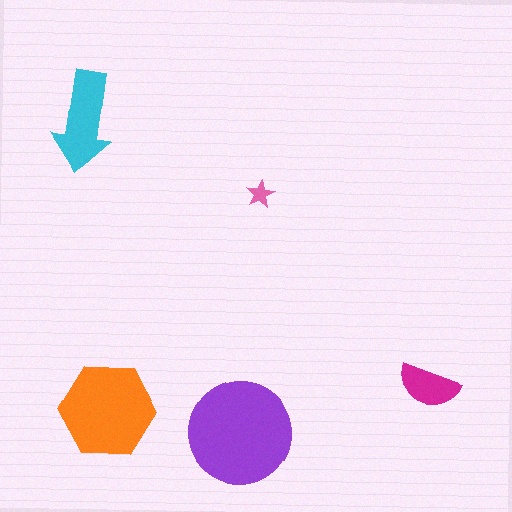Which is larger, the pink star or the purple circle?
The purple circle.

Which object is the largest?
The purple circle.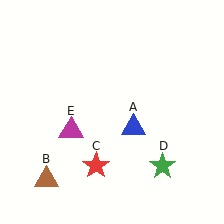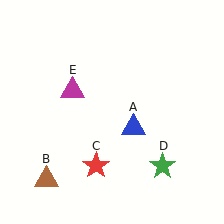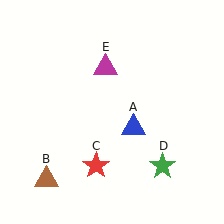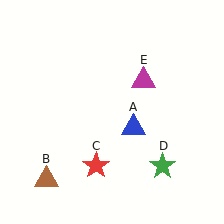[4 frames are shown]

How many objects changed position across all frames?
1 object changed position: magenta triangle (object E).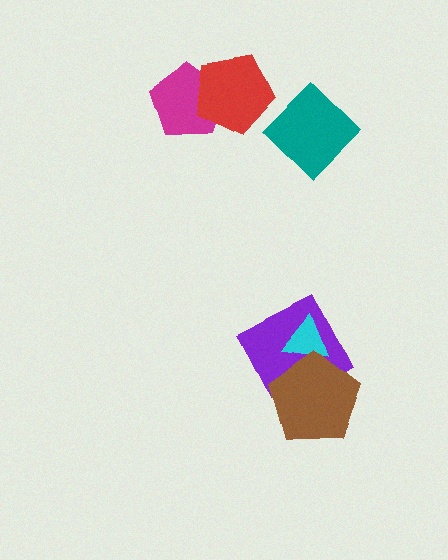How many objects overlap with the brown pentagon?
2 objects overlap with the brown pentagon.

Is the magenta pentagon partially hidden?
Yes, it is partially covered by another shape.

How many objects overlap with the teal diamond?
0 objects overlap with the teal diamond.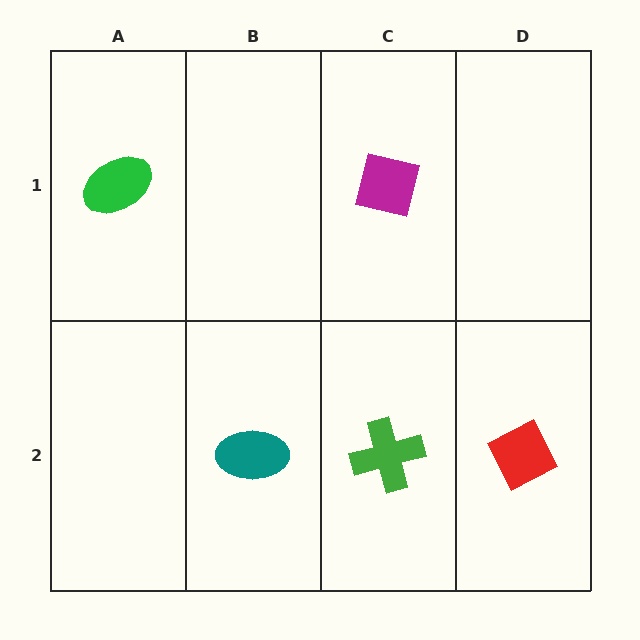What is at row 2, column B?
A teal ellipse.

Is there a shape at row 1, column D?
No, that cell is empty.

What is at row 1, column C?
A magenta square.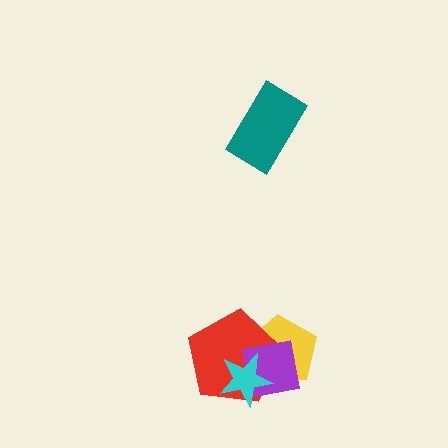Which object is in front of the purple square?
The cyan star is in front of the purple square.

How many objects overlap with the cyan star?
3 objects overlap with the cyan star.